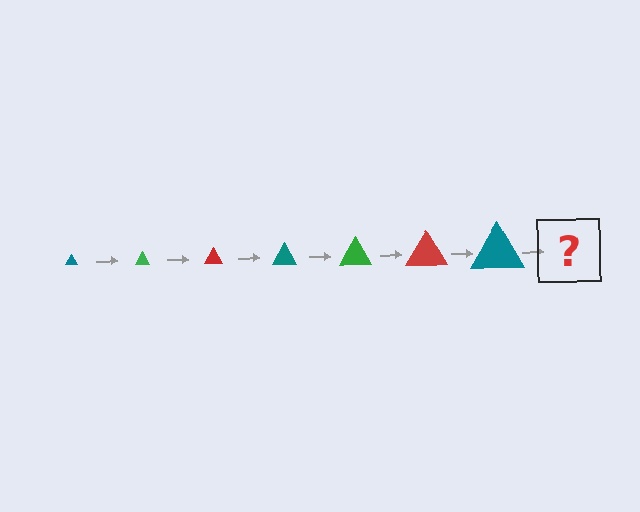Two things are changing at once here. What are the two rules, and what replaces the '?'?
The two rules are that the triangle grows larger each step and the color cycles through teal, green, and red. The '?' should be a green triangle, larger than the previous one.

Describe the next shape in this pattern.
It should be a green triangle, larger than the previous one.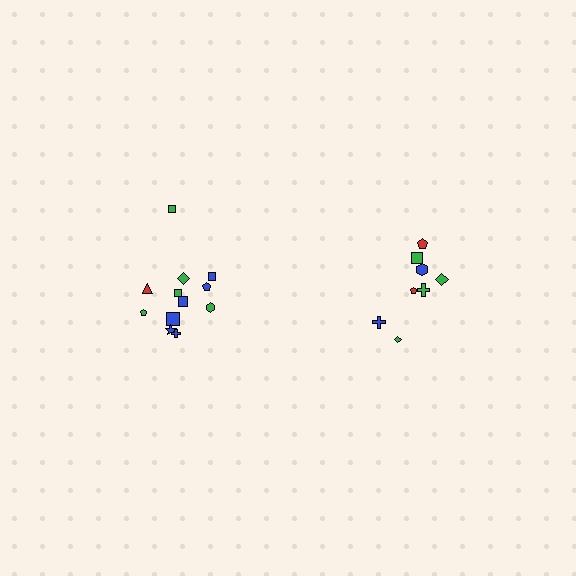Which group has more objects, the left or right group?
The left group.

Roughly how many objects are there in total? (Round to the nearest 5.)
Roughly 20 objects in total.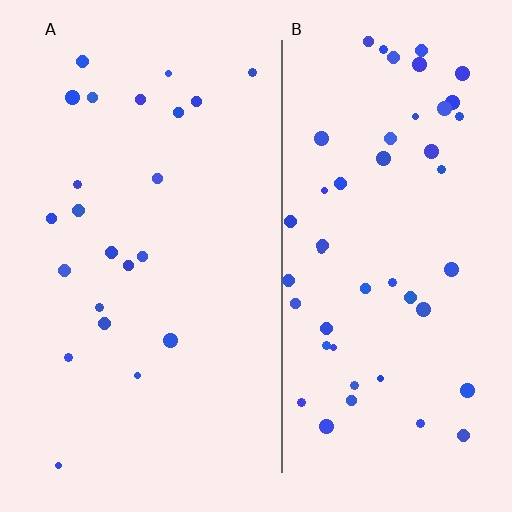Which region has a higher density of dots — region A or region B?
B (the right).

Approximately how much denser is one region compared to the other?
Approximately 2.2× — region B over region A.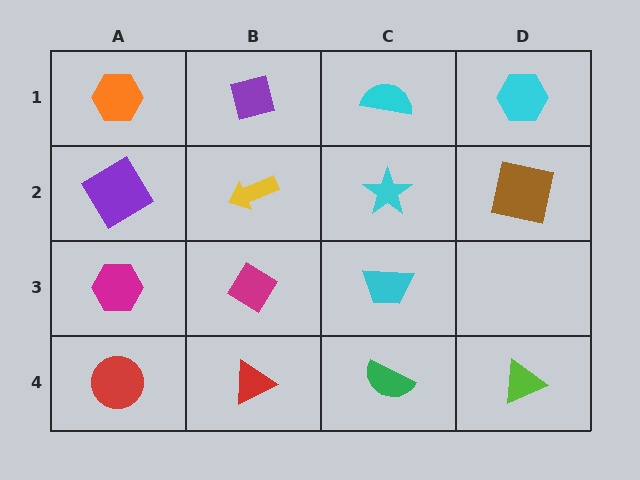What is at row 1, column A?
An orange hexagon.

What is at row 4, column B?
A red triangle.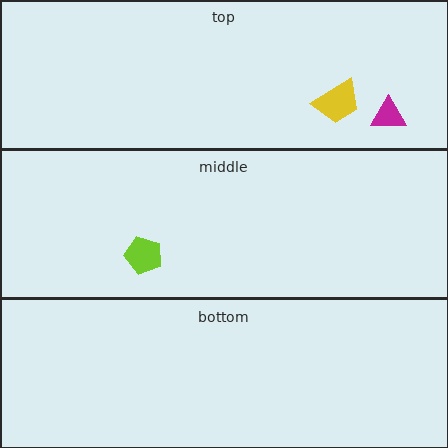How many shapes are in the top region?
2.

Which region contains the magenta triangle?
The top region.